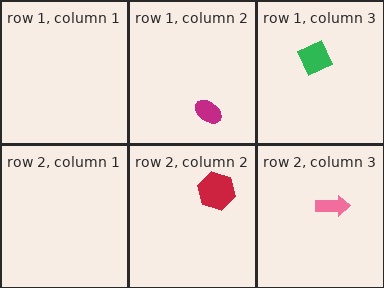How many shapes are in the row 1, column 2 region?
1.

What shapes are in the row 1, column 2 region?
The magenta ellipse.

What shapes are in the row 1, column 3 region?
The green diamond.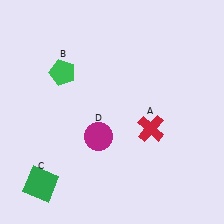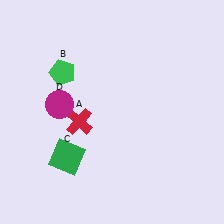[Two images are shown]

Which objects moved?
The objects that moved are: the red cross (A), the green square (C), the magenta circle (D).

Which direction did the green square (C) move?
The green square (C) moved up.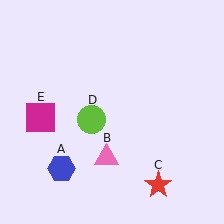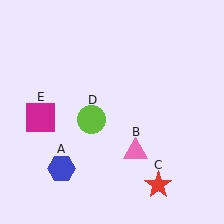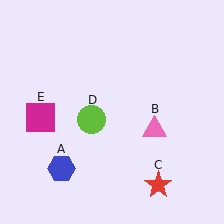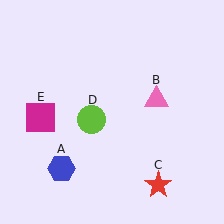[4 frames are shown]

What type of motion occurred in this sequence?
The pink triangle (object B) rotated counterclockwise around the center of the scene.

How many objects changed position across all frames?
1 object changed position: pink triangle (object B).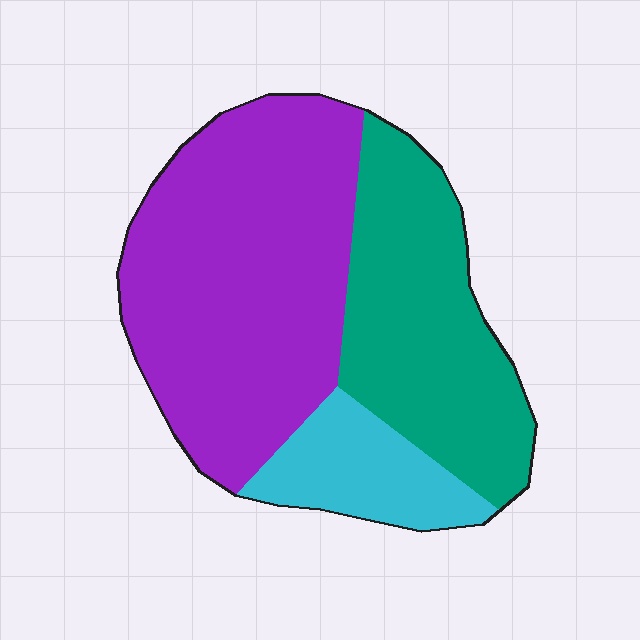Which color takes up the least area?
Cyan, at roughly 15%.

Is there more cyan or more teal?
Teal.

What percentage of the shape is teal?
Teal takes up between a third and a half of the shape.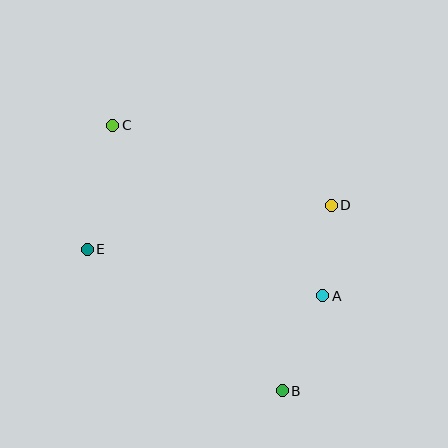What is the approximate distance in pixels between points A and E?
The distance between A and E is approximately 240 pixels.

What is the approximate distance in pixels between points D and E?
The distance between D and E is approximately 248 pixels.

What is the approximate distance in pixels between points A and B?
The distance between A and B is approximately 104 pixels.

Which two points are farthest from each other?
Points B and C are farthest from each other.